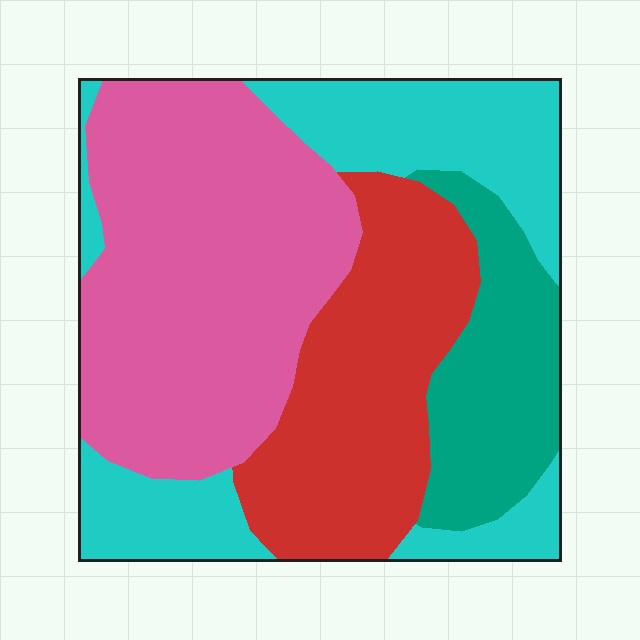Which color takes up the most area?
Pink, at roughly 35%.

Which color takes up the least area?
Teal, at roughly 15%.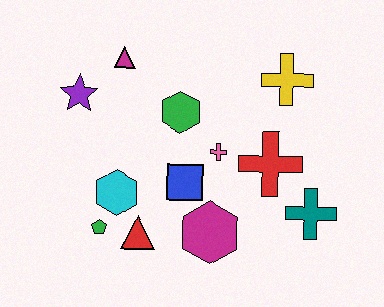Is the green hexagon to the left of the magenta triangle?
No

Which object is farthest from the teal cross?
The purple star is farthest from the teal cross.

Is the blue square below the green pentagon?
No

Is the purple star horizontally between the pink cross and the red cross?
No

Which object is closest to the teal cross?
The red cross is closest to the teal cross.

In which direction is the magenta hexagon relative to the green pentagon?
The magenta hexagon is to the right of the green pentagon.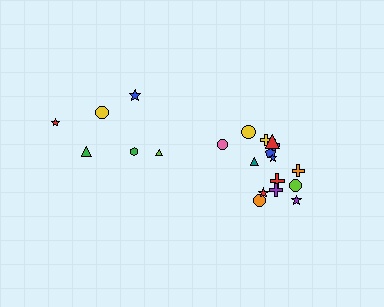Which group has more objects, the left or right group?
The right group.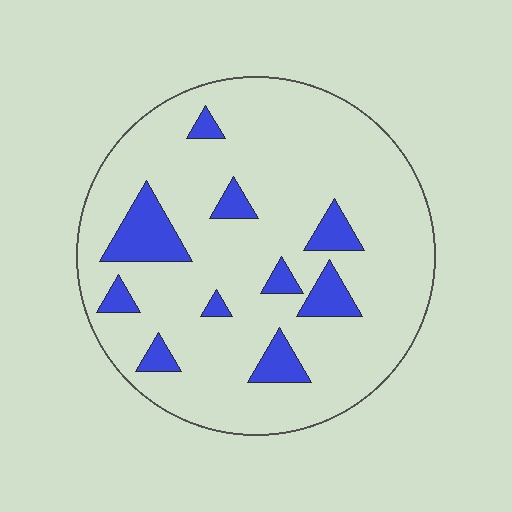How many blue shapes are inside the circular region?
10.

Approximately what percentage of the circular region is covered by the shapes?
Approximately 15%.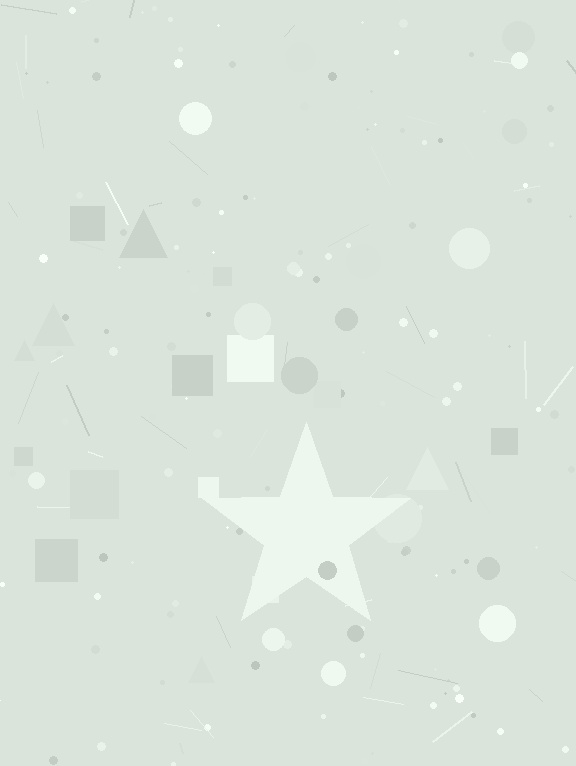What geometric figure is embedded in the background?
A star is embedded in the background.